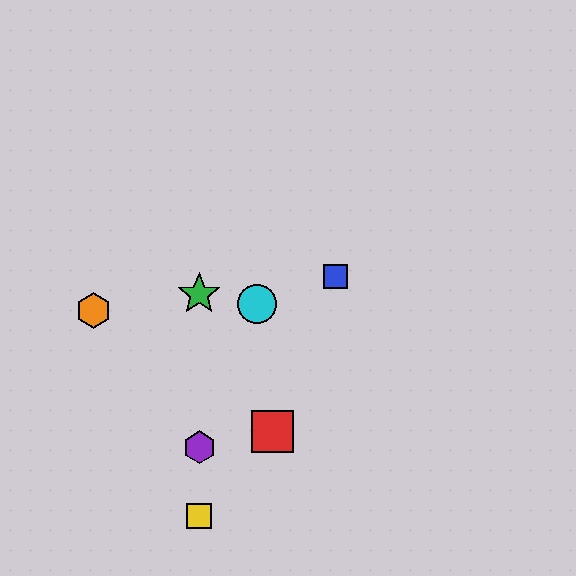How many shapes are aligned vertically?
3 shapes (the green star, the yellow square, the purple hexagon) are aligned vertically.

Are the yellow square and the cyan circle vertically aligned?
No, the yellow square is at x≈199 and the cyan circle is at x≈257.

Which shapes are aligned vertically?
The green star, the yellow square, the purple hexagon are aligned vertically.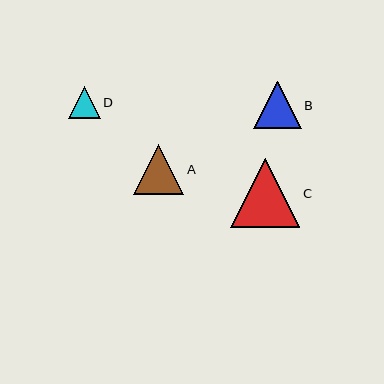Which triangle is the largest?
Triangle C is the largest with a size of approximately 69 pixels.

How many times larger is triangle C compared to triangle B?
Triangle C is approximately 1.4 times the size of triangle B.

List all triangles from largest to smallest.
From largest to smallest: C, A, B, D.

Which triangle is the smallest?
Triangle D is the smallest with a size of approximately 32 pixels.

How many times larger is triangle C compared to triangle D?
Triangle C is approximately 2.1 times the size of triangle D.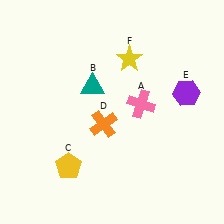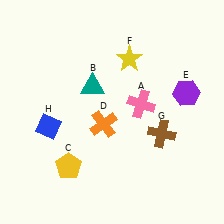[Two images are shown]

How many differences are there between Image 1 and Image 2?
There are 2 differences between the two images.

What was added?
A brown cross (G), a blue diamond (H) were added in Image 2.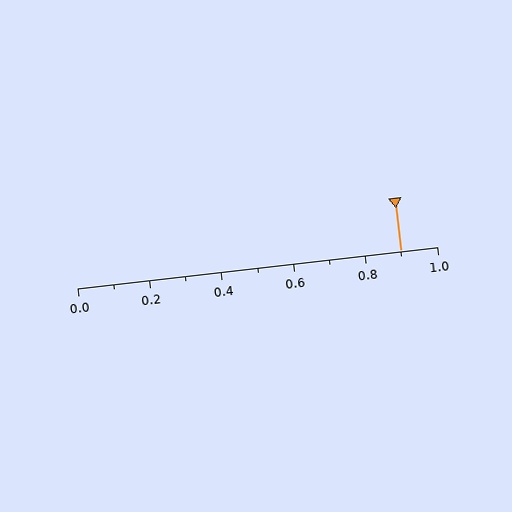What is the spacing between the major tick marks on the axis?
The major ticks are spaced 0.2 apart.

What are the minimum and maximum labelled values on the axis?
The axis runs from 0.0 to 1.0.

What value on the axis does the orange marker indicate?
The marker indicates approximately 0.9.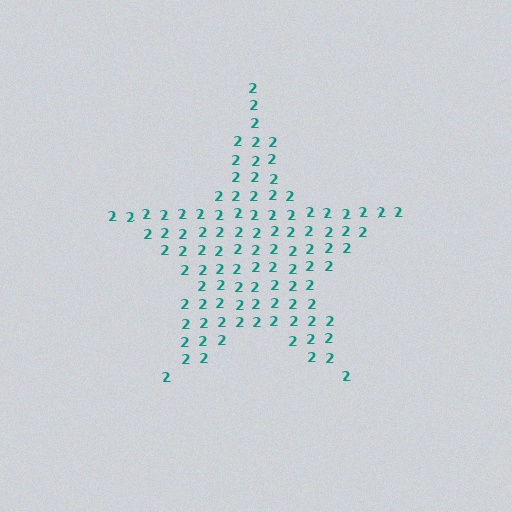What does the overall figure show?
The overall figure shows a star.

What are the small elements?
The small elements are digit 2's.